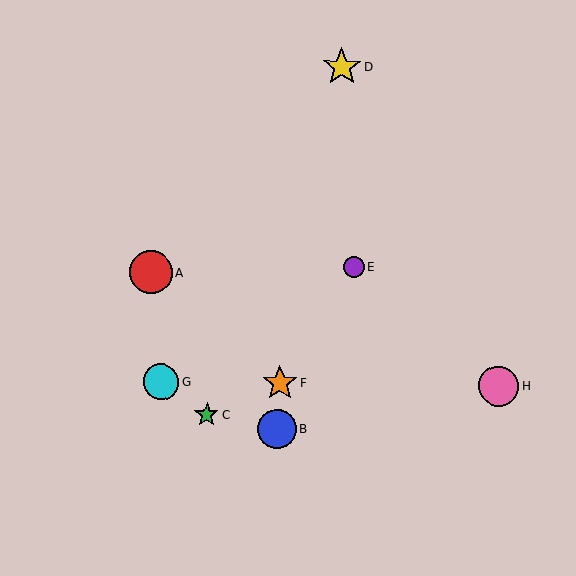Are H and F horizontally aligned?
Yes, both are at y≈386.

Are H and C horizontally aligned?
No, H is at y≈386 and C is at y≈415.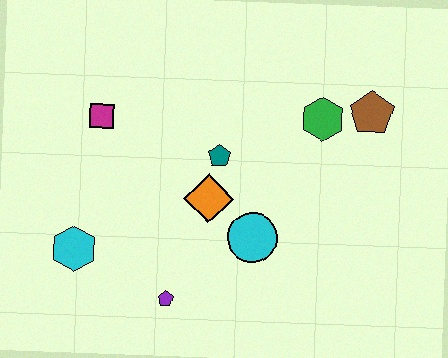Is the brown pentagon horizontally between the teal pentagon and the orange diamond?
No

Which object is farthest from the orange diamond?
The brown pentagon is farthest from the orange diamond.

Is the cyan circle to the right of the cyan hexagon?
Yes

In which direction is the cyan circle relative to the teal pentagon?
The cyan circle is below the teal pentagon.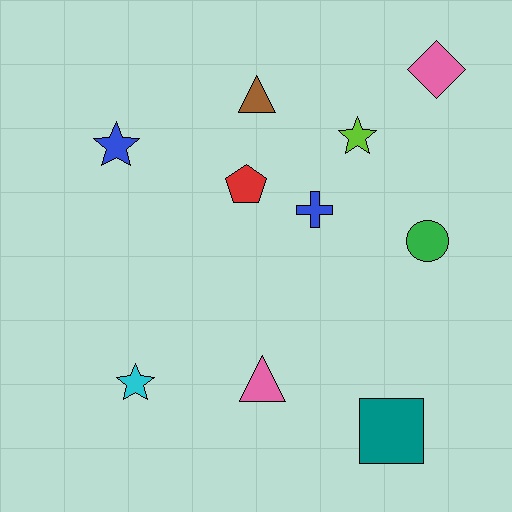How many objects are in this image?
There are 10 objects.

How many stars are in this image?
There are 3 stars.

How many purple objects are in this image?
There are no purple objects.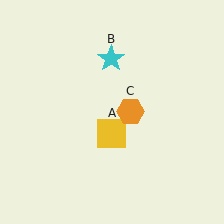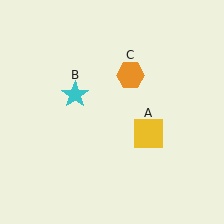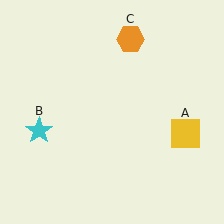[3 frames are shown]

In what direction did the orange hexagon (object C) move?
The orange hexagon (object C) moved up.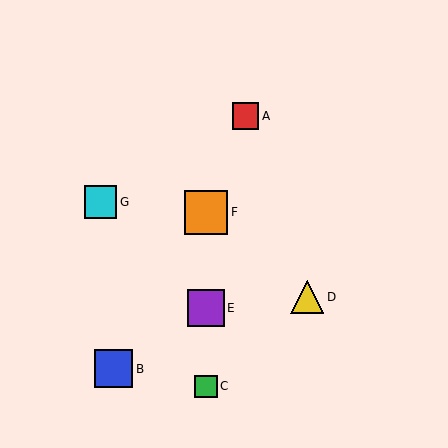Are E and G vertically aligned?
No, E is at x≈206 and G is at x≈100.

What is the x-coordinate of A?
Object A is at x≈246.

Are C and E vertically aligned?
Yes, both are at x≈206.